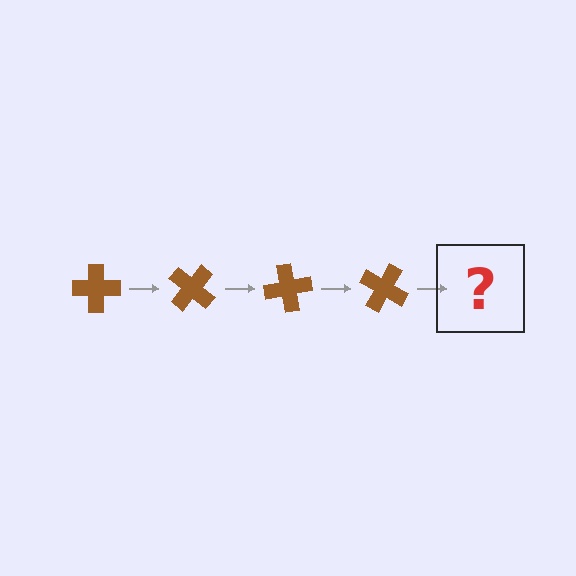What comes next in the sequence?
The next element should be a brown cross rotated 160 degrees.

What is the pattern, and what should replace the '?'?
The pattern is that the cross rotates 40 degrees each step. The '?' should be a brown cross rotated 160 degrees.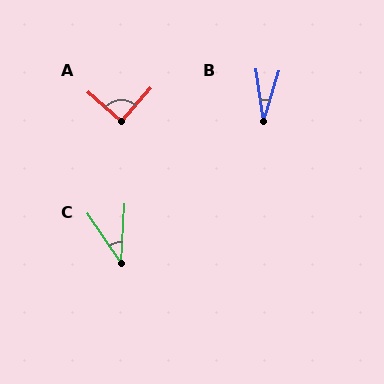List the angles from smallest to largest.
B (25°), C (37°), A (90°).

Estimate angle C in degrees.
Approximately 37 degrees.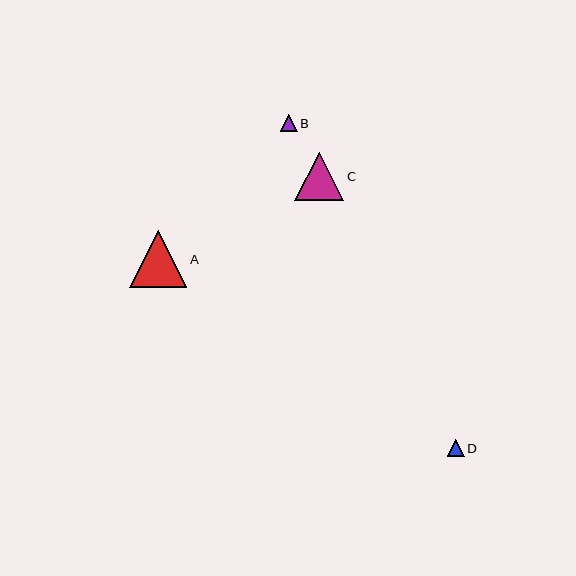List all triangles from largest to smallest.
From largest to smallest: A, C, D, B.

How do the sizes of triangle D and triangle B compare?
Triangle D and triangle B are approximately the same size.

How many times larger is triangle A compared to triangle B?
Triangle A is approximately 3.5 times the size of triangle B.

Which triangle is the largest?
Triangle A is the largest with a size of approximately 57 pixels.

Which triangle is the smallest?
Triangle B is the smallest with a size of approximately 16 pixels.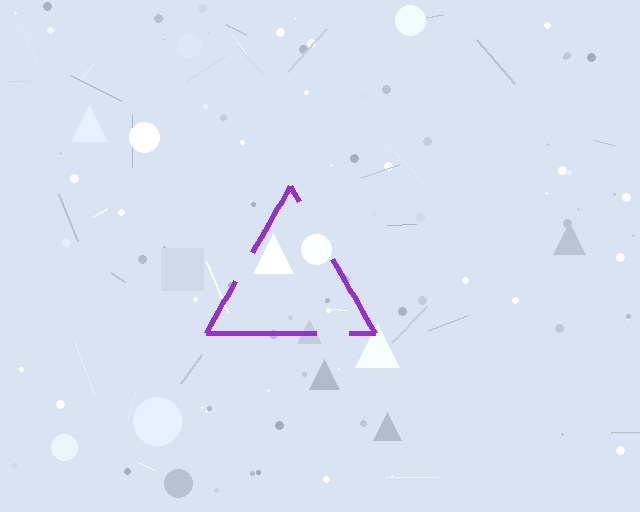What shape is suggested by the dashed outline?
The dashed outline suggests a triangle.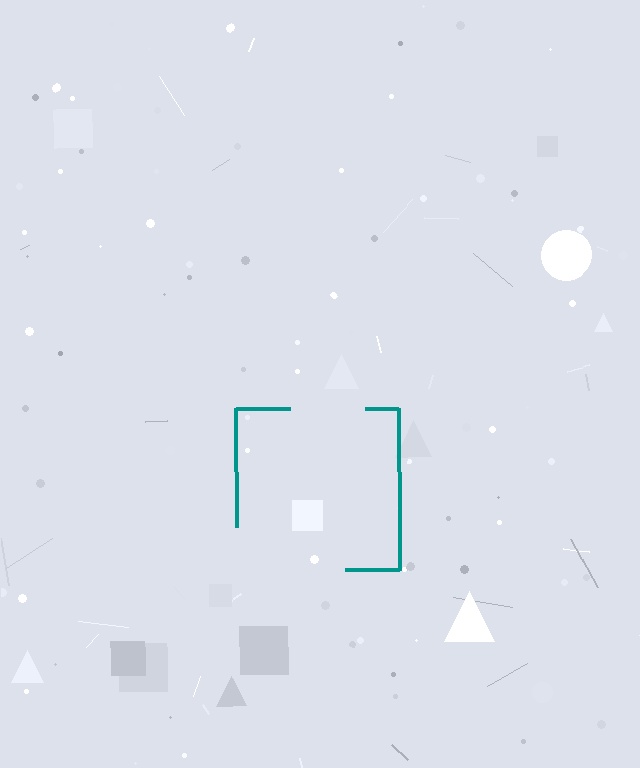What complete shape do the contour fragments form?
The contour fragments form a square.